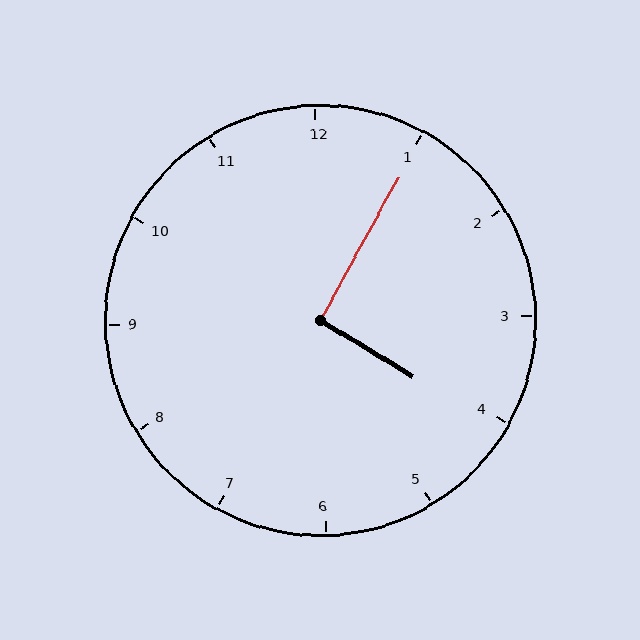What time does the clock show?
4:05.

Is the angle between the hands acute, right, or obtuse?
It is right.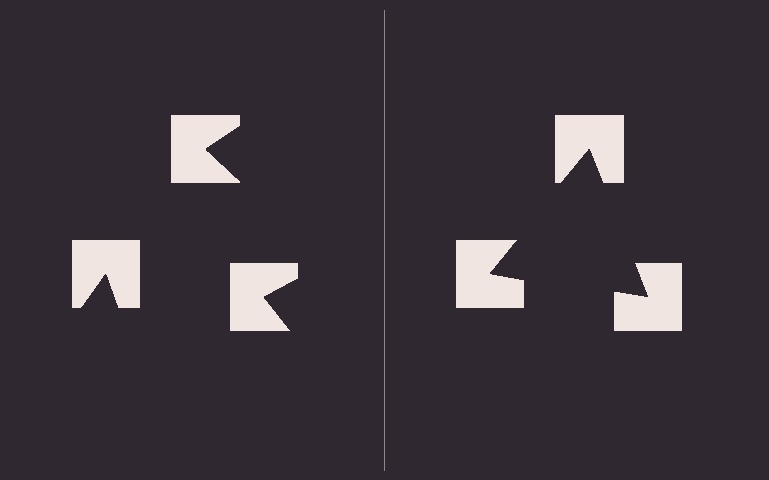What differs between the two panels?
The notched squares are positioned identically on both sides; only the wedge orientations differ. On the right they align to a triangle; on the left they are misaligned.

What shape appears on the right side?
An illusory triangle.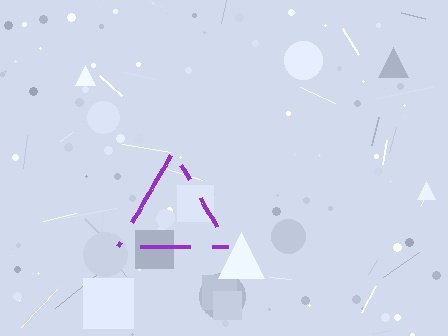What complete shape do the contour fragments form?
The contour fragments form a triangle.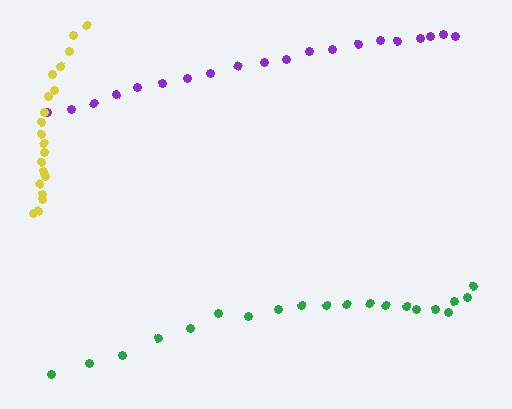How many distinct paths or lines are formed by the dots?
There are 3 distinct paths.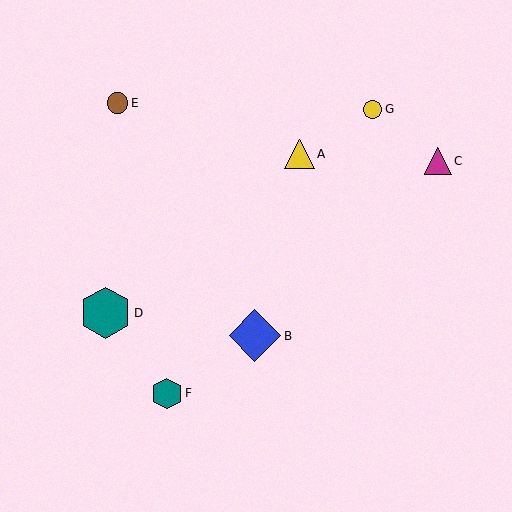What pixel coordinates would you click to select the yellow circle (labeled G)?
Click at (373, 109) to select the yellow circle G.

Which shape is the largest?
The blue diamond (labeled B) is the largest.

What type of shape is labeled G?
Shape G is a yellow circle.